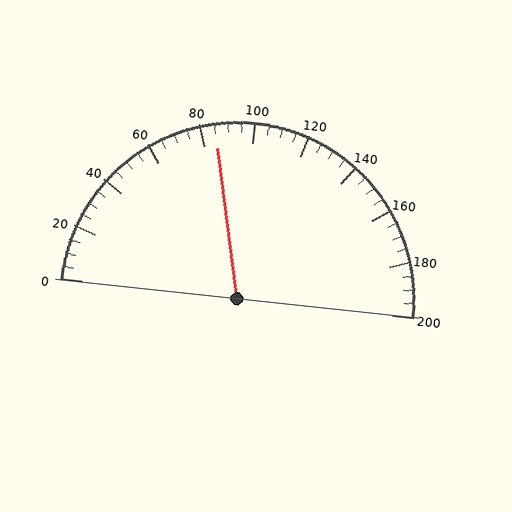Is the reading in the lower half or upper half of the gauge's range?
The reading is in the lower half of the range (0 to 200).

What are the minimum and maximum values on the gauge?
The gauge ranges from 0 to 200.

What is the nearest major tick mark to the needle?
The nearest major tick mark is 80.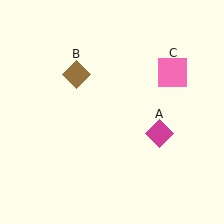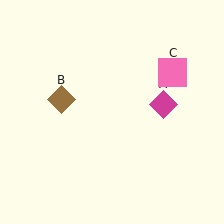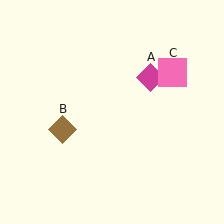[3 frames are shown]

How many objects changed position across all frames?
2 objects changed position: magenta diamond (object A), brown diamond (object B).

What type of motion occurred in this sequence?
The magenta diamond (object A), brown diamond (object B) rotated counterclockwise around the center of the scene.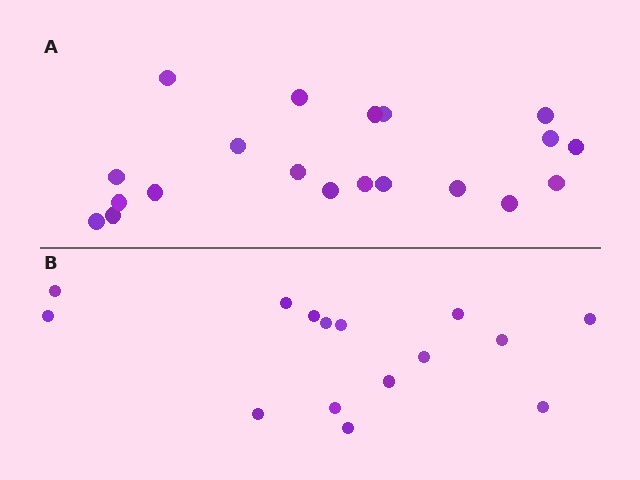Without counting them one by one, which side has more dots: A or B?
Region A (the top region) has more dots.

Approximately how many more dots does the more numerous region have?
Region A has about 5 more dots than region B.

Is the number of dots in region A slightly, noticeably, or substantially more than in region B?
Region A has noticeably more, but not dramatically so. The ratio is roughly 1.3 to 1.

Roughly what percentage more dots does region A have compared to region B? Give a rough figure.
About 35% more.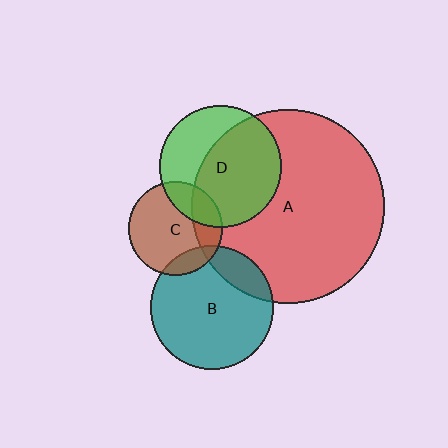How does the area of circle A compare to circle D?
Approximately 2.5 times.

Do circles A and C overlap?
Yes.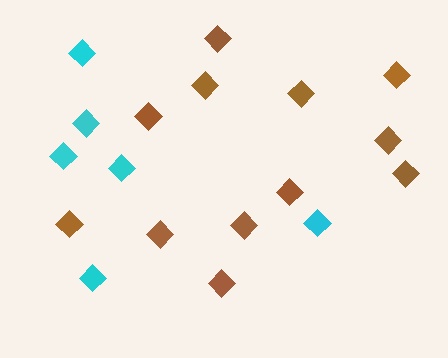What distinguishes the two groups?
There are 2 groups: one group of cyan diamonds (6) and one group of brown diamonds (12).